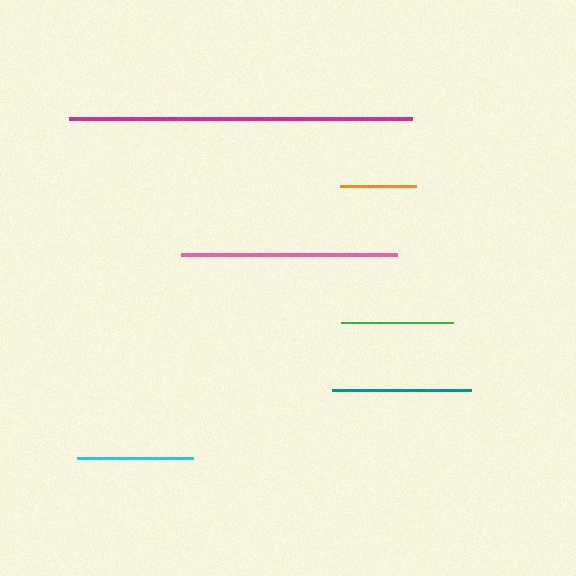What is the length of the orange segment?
The orange segment is approximately 76 pixels long.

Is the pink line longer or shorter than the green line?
The pink line is longer than the green line.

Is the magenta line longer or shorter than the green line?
The magenta line is longer than the green line.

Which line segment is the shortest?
The orange line is the shortest at approximately 76 pixels.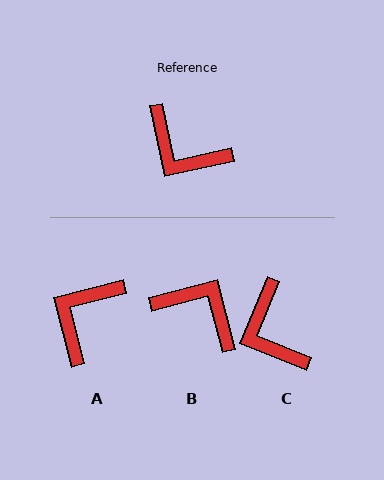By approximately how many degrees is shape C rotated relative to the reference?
Approximately 34 degrees clockwise.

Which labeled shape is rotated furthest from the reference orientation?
B, about 177 degrees away.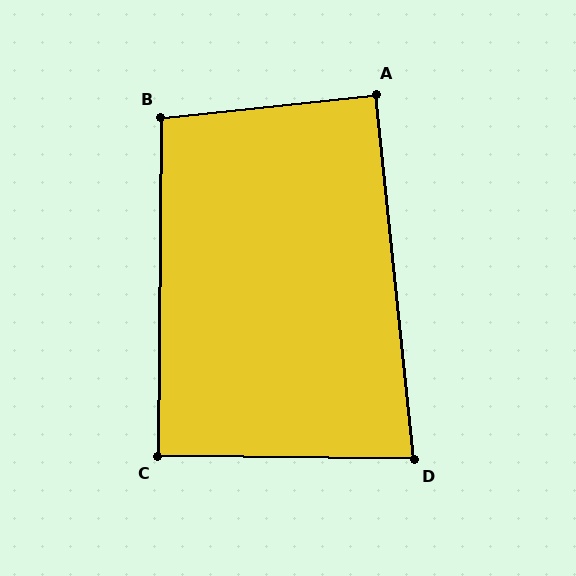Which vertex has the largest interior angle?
B, at approximately 97 degrees.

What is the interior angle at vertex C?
Approximately 90 degrees (approximately right).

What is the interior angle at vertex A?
Approximately 90 degrees (approximately right).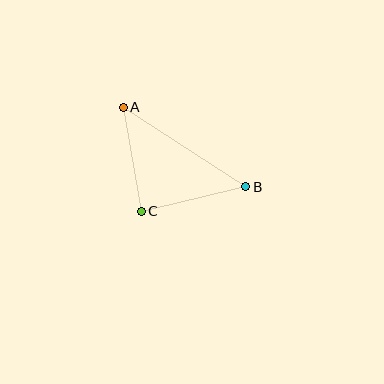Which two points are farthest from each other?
Points A and B are farthest from each other.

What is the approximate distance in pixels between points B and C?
The distance between B and C is approximately 107 pixels.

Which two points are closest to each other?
Points A and C are closest to each other.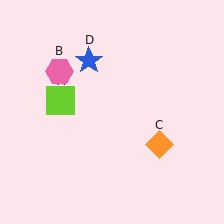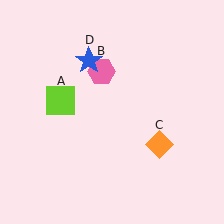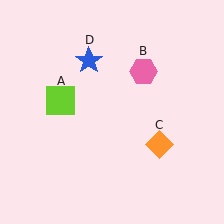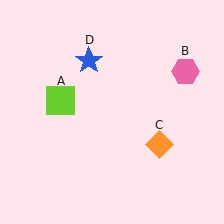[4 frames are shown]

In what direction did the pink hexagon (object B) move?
The pink hexagon (object B) moved right.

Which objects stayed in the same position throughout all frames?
Lime square (object A) and orange diamond (object C) and blue star (object D) remained stationary.